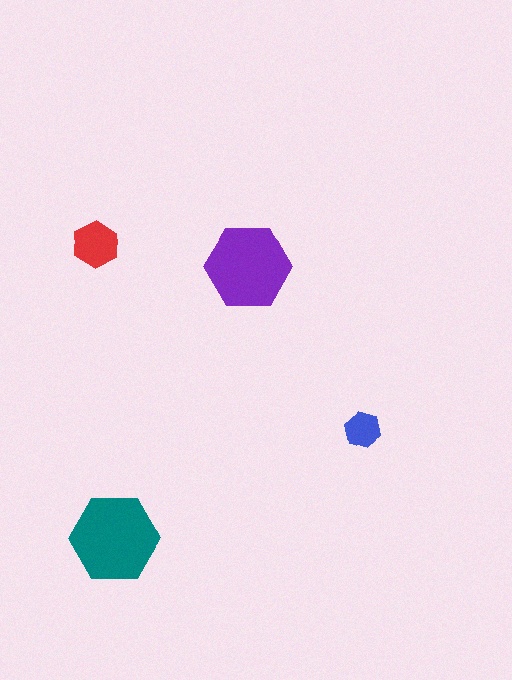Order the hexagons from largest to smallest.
the teal one, the purple one, the red one, the blue one.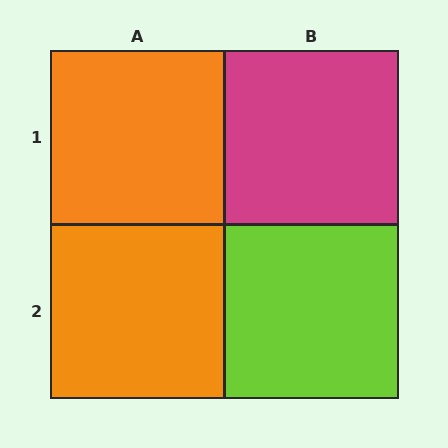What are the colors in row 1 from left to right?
Orange, magenta.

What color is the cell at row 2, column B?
Lime.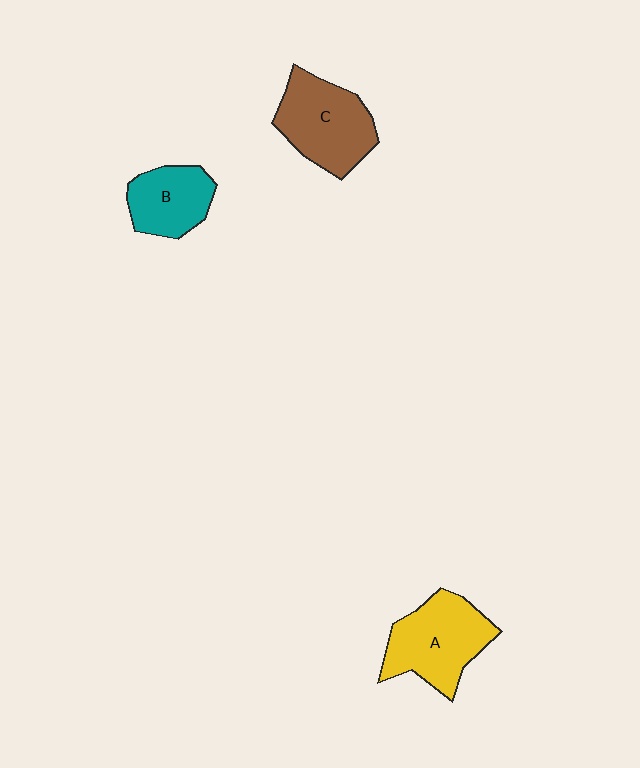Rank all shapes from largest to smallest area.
From largest to smallest: A (yellow), C (brown), B (teal).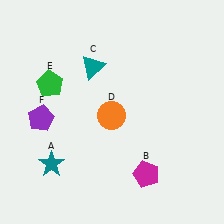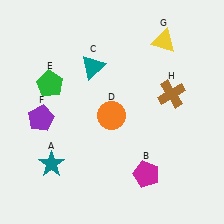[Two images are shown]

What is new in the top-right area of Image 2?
A yellow triangle (G) was added in the top-right area of Image 2.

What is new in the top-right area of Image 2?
A brown cross (H) was added in the top-right area of Image 2.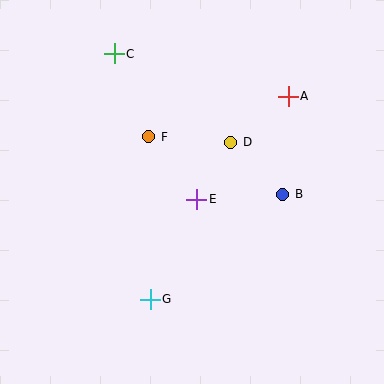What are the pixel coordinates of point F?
Point F is at (149, 137).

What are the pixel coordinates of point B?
Point B is at (283, 194).